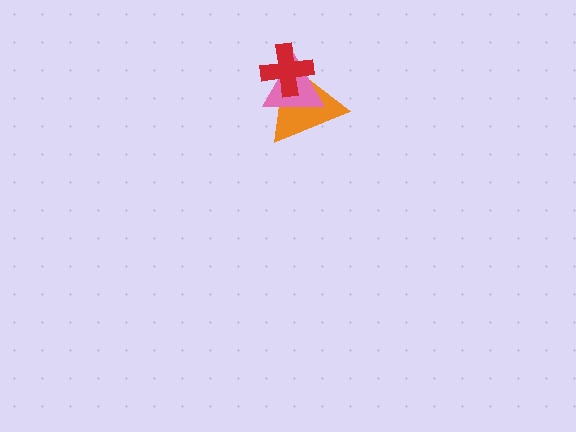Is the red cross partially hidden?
No, no other shape covers it.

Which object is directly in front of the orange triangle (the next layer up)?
The pink triangle is directly in front of the orange triangle.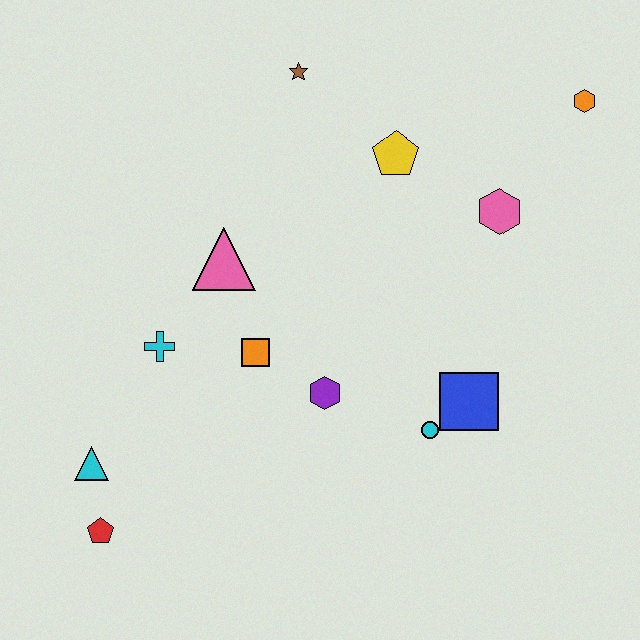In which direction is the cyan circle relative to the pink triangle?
The cyan circle is to the right of the pink triangle.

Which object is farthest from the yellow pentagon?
The red pentagon is farthest from the yellow pentagon.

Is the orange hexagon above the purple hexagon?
Yes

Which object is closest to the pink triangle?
The orange square is closest to the pink triangle.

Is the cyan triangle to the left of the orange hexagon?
Yes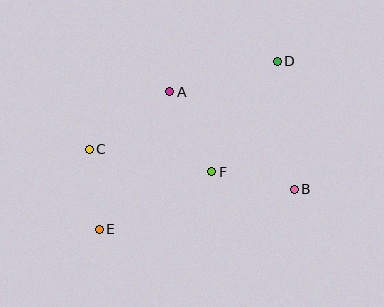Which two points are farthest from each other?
Points D and E are farthest from each other.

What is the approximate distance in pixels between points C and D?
The distance between C and D is approximately 208 pixels.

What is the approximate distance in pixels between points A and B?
The distance between A and B is approximately 158 pixels.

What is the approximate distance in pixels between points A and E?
The distance between A and E is approximately 155 pixels.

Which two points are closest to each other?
Points C and E are closest to each other.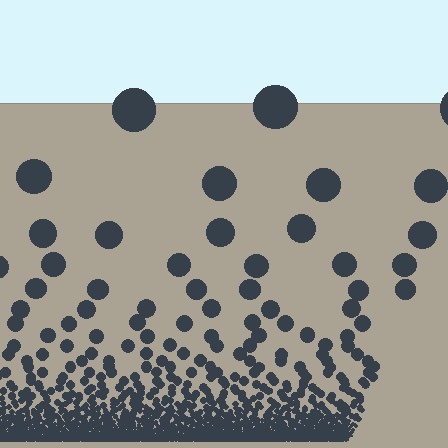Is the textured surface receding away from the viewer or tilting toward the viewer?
The surface appears to tilt toward the viewer. Texture elements get larger and sparser toward the top.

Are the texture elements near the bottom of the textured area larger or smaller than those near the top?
Smaller. The gradient is inverted — elements near the bottom are smaller and denser.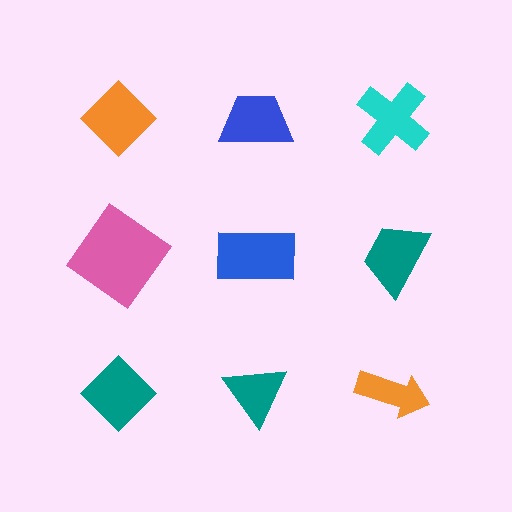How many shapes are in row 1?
3 shapes.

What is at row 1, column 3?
A cyan cross.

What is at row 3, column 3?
An orange arrow.